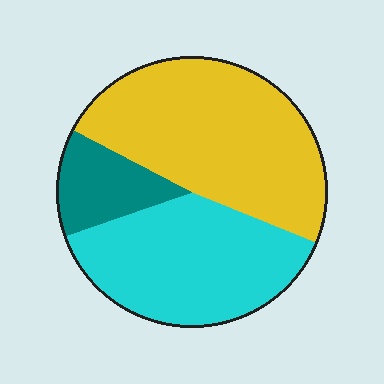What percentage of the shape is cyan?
Cyan takes up about three eighths (3/8) of the shape.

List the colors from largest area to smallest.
From largest to smallest: yellow, cyan, teal.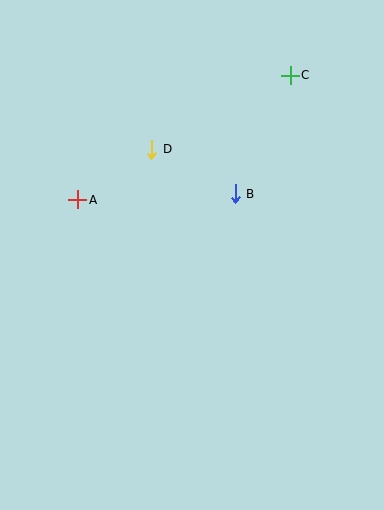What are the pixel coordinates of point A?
Point A is at (78, 200).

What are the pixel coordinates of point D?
Point D is at (152, 149).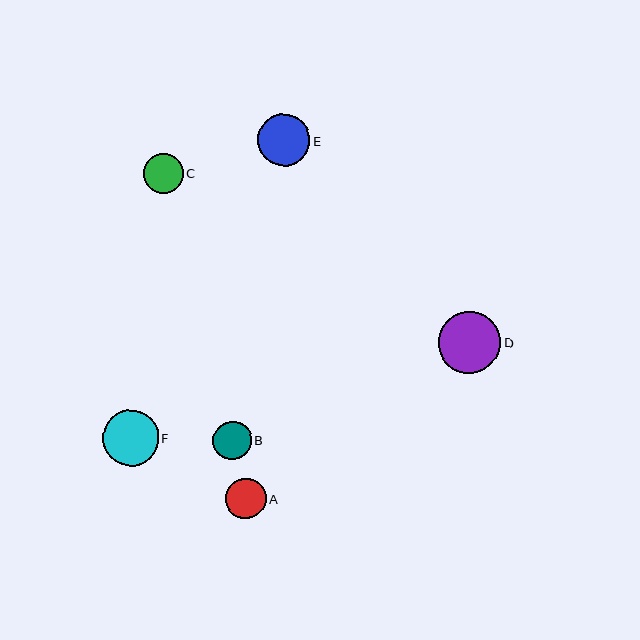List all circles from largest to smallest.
From largest to smallest: D, F, E, A, C, B.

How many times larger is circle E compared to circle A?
Circle E is approximately 1.3 times the size of circle A.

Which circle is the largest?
Circle D is the largest with a size of approximately 62 pixels.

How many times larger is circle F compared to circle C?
Circle F is approximately 1.4 times the size of circle C.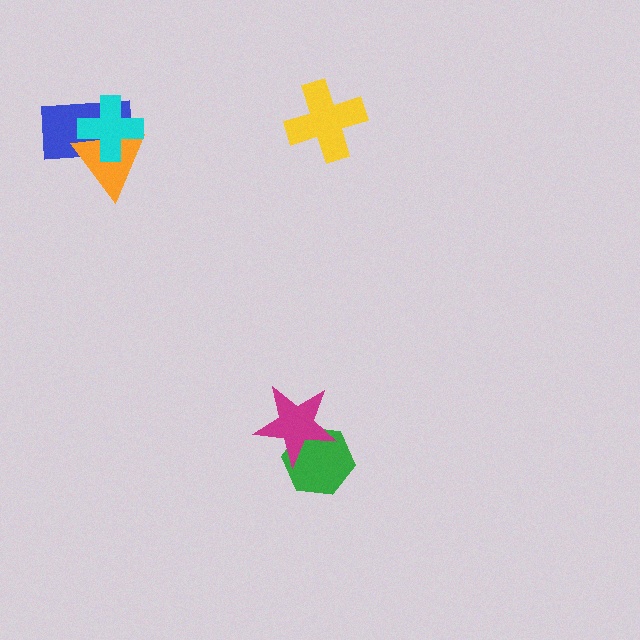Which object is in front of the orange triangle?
The cyan cross is in front of the orange triangle.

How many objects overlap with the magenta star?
1 object overlaps with the magenta star.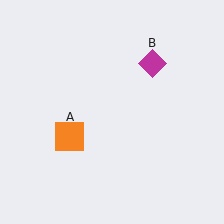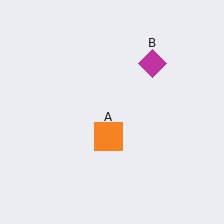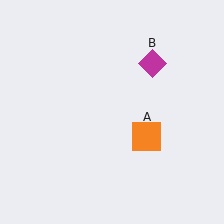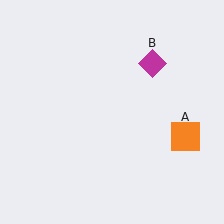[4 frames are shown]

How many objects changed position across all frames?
1 object changed position: orange square (object A).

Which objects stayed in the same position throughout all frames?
Magenta diamond (object B) remained stationary.